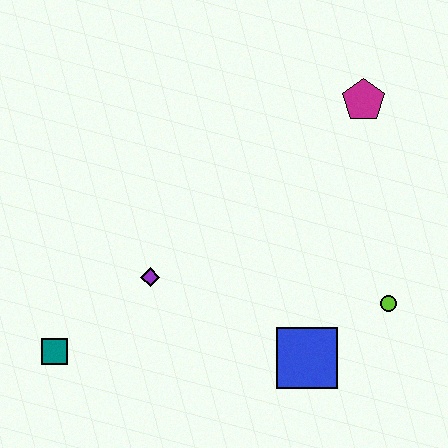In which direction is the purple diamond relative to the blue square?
The purple diamond is to the left of the blue square.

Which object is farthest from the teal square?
The magenta pentagon is farthest from the teal square.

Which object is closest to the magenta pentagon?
The lime circle is closest to the magenta pentagon.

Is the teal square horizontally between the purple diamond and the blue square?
No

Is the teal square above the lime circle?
No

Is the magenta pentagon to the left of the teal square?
No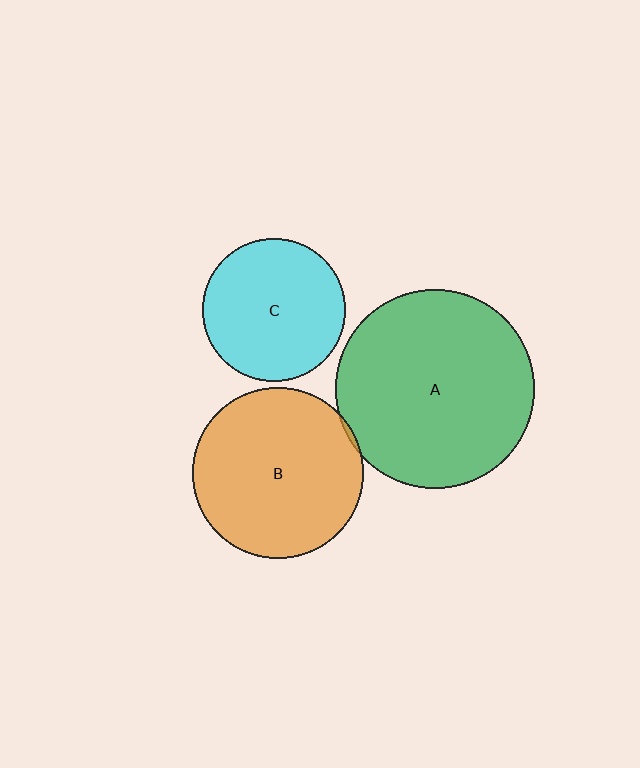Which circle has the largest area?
Circle A (green).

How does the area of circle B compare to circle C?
Approximately 1.4 times.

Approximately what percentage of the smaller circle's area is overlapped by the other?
Approximately 5%.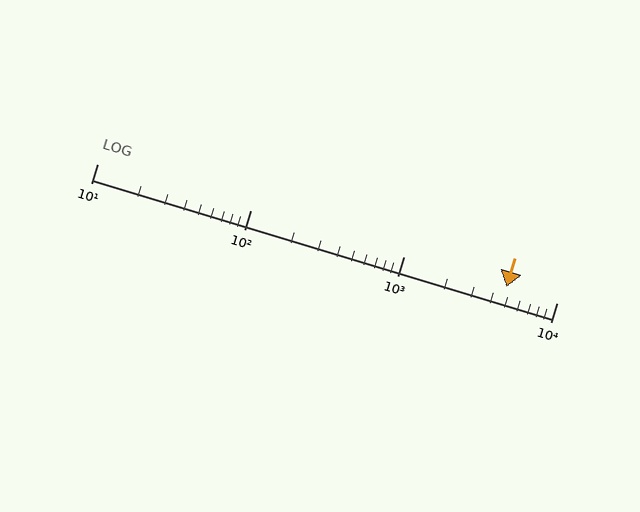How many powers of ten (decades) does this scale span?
The scale spans 3 decades, from 10 to 10000.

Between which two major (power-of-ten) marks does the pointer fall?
The pointer is between 1000 and 10000.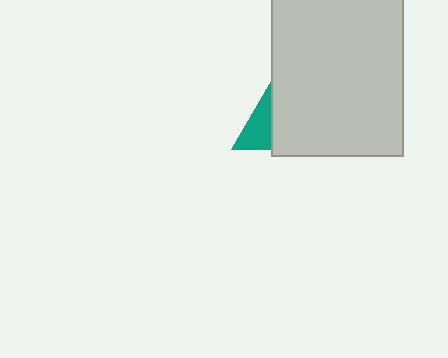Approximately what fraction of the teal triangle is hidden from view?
Roughly 70% of the teal triangle is hidden behind the light gray rectangle.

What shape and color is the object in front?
The object in front is a light gray rectangle.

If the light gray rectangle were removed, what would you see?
You would see the complete teal triangle.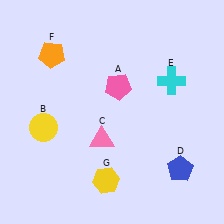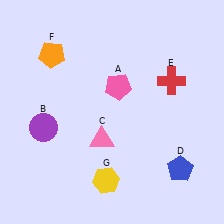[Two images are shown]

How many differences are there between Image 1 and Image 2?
There are 2 differences between the two images.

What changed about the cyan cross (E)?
In Image 1, E is cyan. In Image 2, it changed to red.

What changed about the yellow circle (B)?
In Image 1, B is yellow. In Image 2, it changed to purple.